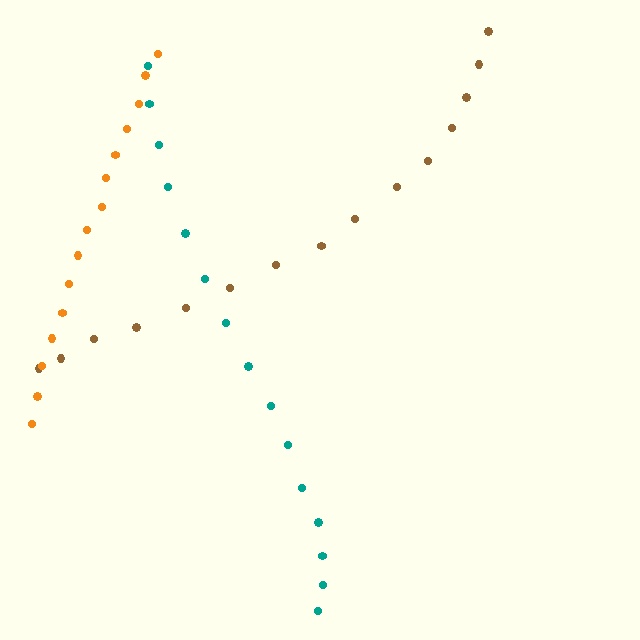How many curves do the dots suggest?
There are 3 distinct paths.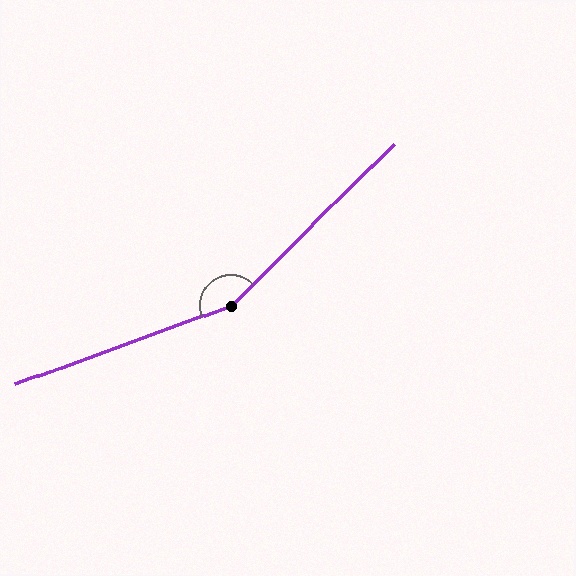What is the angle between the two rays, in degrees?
Approximately 155 degrees.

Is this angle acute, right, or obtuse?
It is obtuse.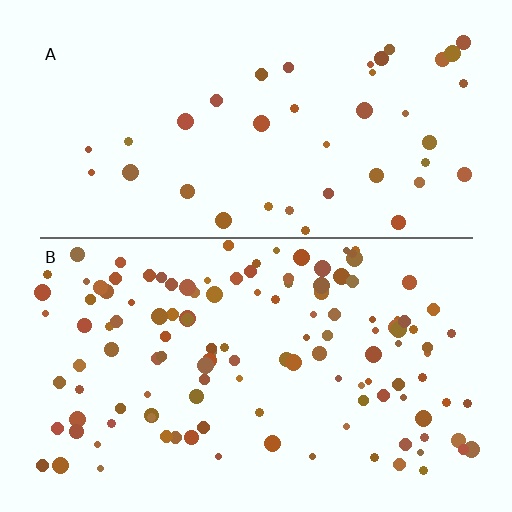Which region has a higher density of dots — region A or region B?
B (the bottom).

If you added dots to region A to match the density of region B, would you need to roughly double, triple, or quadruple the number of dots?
Approximately triple.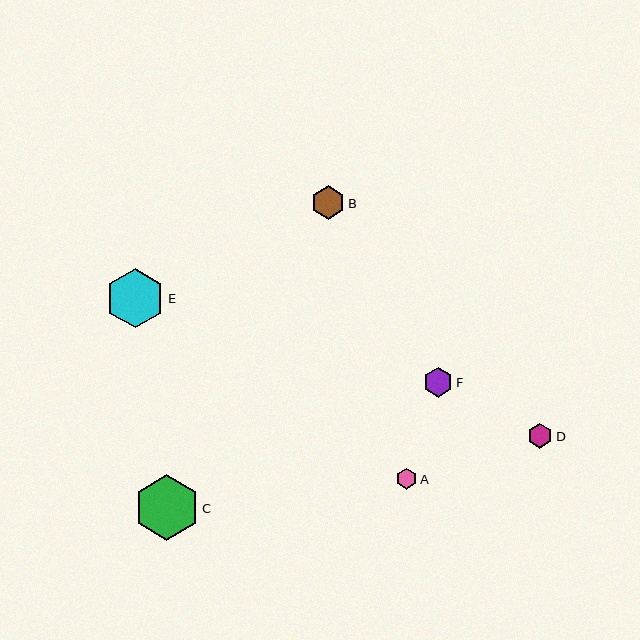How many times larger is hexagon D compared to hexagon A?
Hexagon D is approximately 1.2 times the size of hexagon A.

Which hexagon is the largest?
Hexagon C is the largest with a size of approximately 66 pixels.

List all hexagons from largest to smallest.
From largest to smallest: C, E, B, F, D, A.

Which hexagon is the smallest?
Hexagon A is the smallest with a size of approximately 21 pixels.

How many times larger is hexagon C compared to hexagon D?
Hexagon C is approximately 2.6 times the size of hexagon D.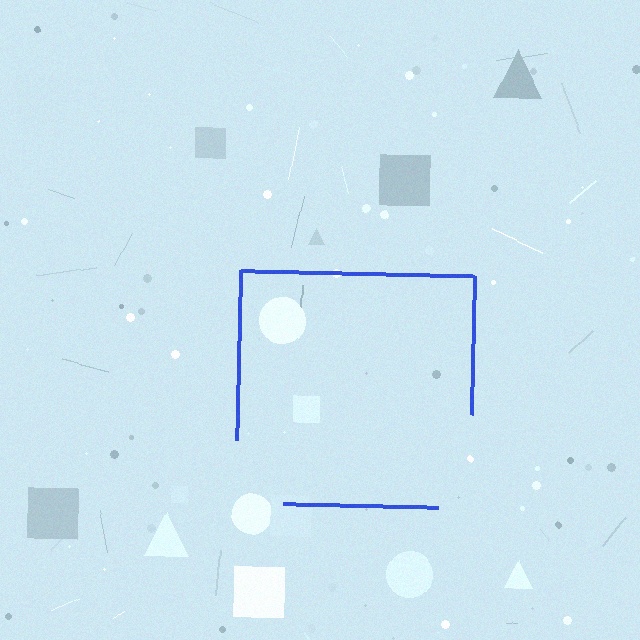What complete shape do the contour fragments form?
The contour fragments form a square.